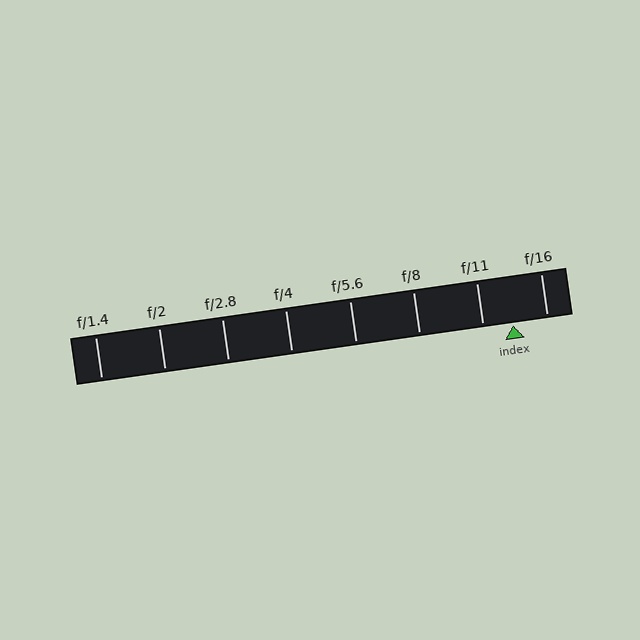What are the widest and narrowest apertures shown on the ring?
The widest aperture shown is f/1.4 and the narrowest is f/16.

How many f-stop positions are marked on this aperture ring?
There are 8 f-stop positions marked.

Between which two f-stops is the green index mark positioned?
The index mark is between f/11 and f/16.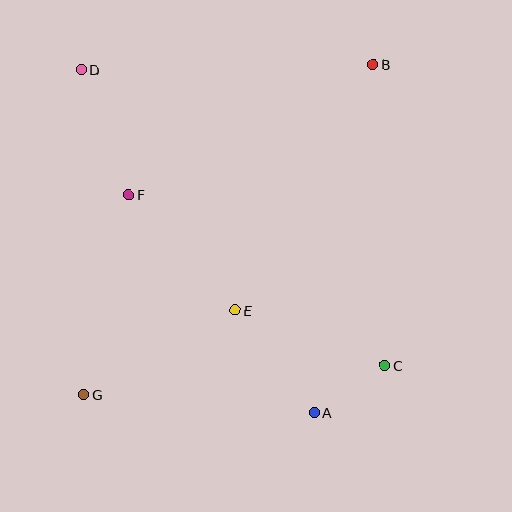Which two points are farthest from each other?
Points B and G are farthest from each other.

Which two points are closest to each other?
Points A and C are closest to each other.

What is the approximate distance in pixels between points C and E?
The distance between C and E is approximately 159 pixels.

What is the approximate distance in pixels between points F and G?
The distance between F and G is approximately 205 pixels.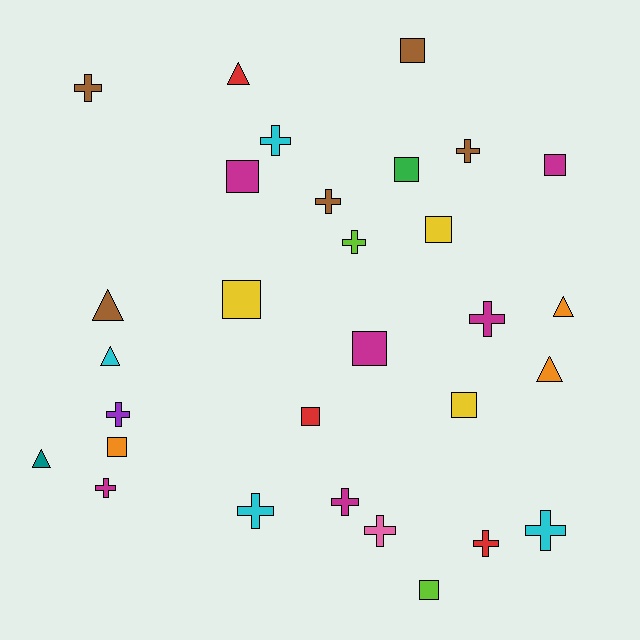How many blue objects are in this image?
There are no blue objects.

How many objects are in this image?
There are 30 objects.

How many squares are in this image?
There are 11 squares.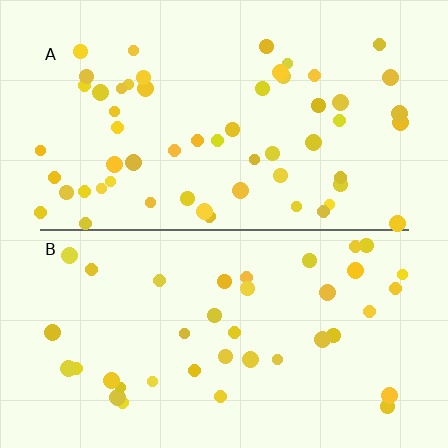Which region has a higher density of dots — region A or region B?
A (the top).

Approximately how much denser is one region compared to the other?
Approximately 1.5× — region A over region B.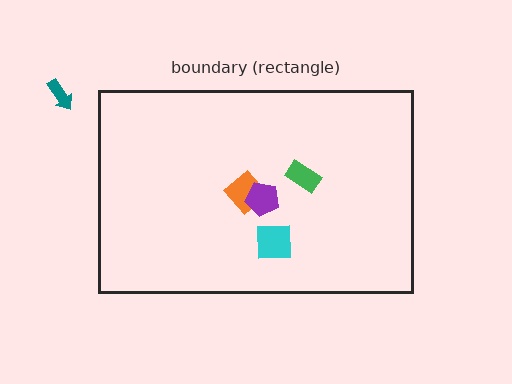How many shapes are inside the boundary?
4 inside, 1 outside.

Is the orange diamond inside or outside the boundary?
Inside.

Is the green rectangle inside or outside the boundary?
Inside.